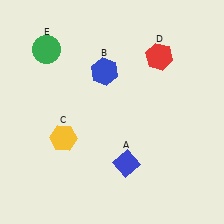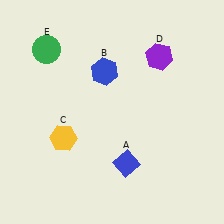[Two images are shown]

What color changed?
The hexagon (D) changed from red in Image 1 to purple in Image 2.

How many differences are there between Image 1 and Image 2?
There is 1 difference between the two images.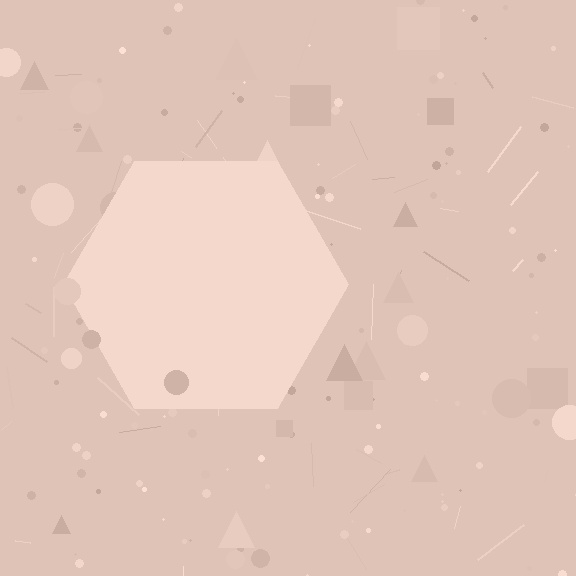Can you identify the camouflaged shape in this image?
The camouflaged shape is a hexagon.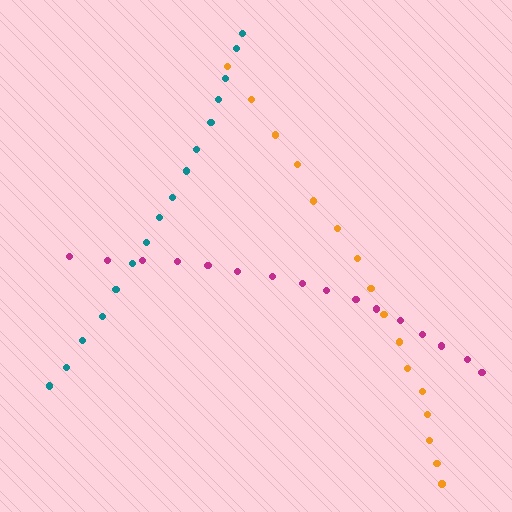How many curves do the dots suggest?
There are 3 distinct paths.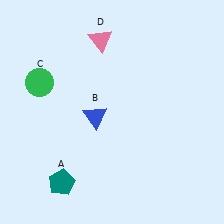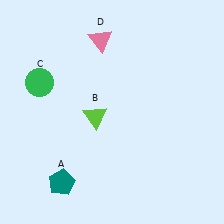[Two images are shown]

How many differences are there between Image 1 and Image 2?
There is 1 difference between the two images.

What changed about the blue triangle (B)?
In Image 1, B is blue. In Image 2, it changed to lime.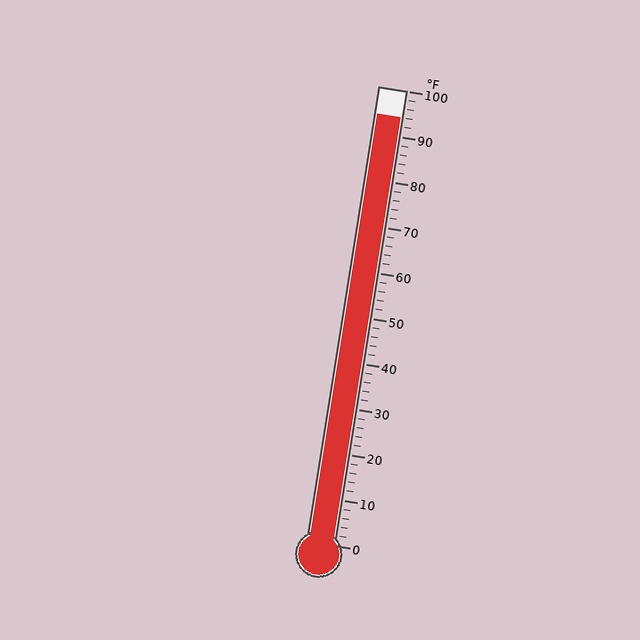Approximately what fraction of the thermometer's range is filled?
The thermometer is filled to approximately 95% of its range.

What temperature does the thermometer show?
The thermometer shows approximately 94°F.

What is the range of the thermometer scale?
The thermometer scale ranges from 0°F to 100°F.